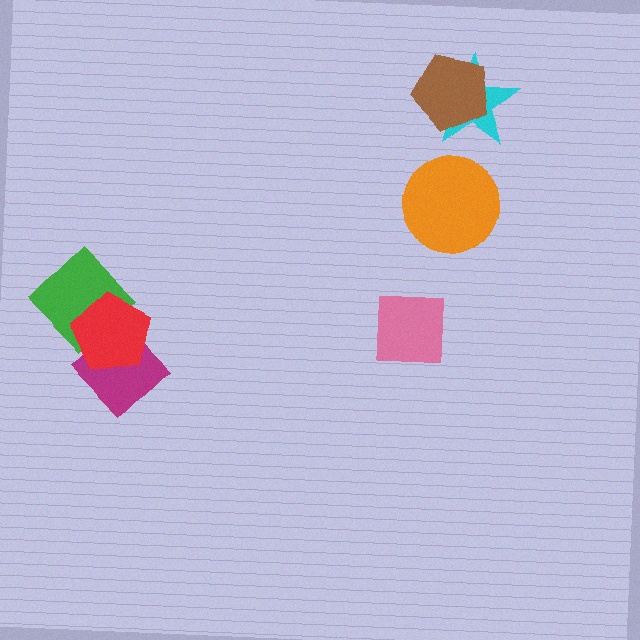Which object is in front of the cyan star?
The brown pentagon is in front of the cyan star.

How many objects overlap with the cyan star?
1 object overlaps with the cyan star.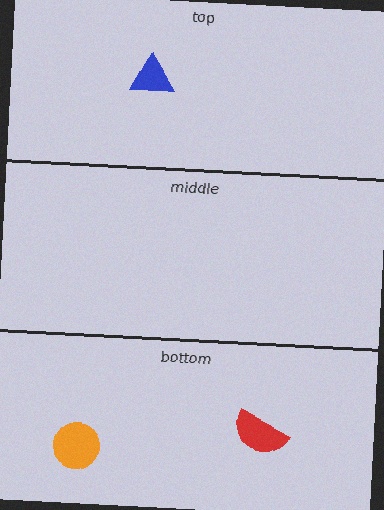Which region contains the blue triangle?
The top region.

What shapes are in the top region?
The blue triangle.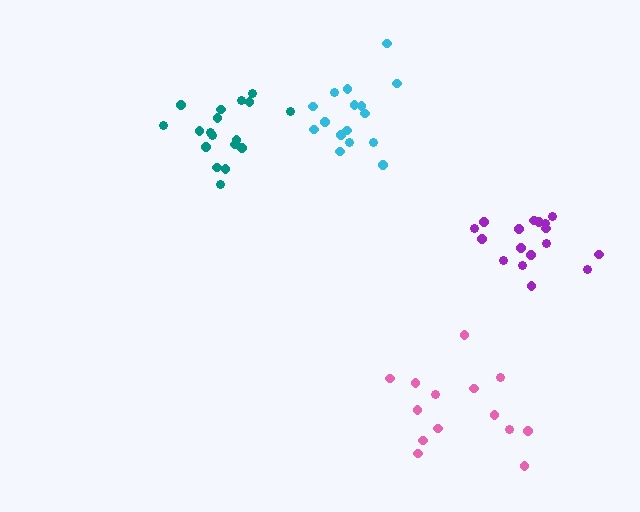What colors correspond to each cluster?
The clusters are colored: cyan, teal, purple, pink.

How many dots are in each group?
Group 1: 16 dots, Group 2: 18 dots, Group 3: 17 dots, Group 4: 14 dots (65 total).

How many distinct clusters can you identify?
There are 4 distinct clusters.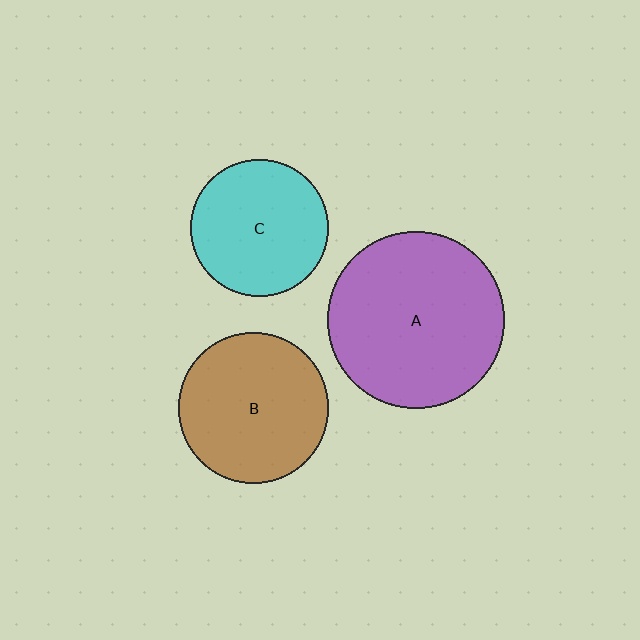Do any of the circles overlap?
No, none of the circles overlap.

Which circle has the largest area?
Circle A (purple).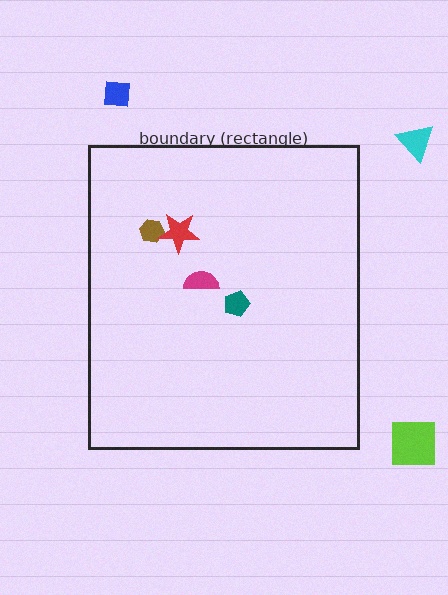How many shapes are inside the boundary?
4 inside, 3 outside.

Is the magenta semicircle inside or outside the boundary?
Inside.